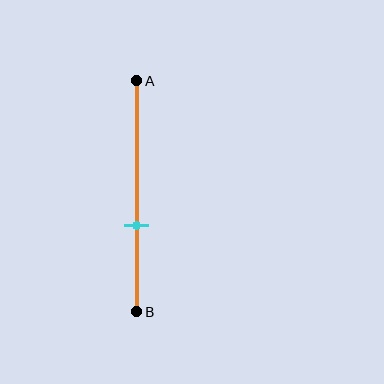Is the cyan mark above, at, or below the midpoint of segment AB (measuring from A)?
The cyan mark is below the midpoint of segment AB.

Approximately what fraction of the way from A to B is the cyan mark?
The cyan mark is approximately 65% of the way from A to B.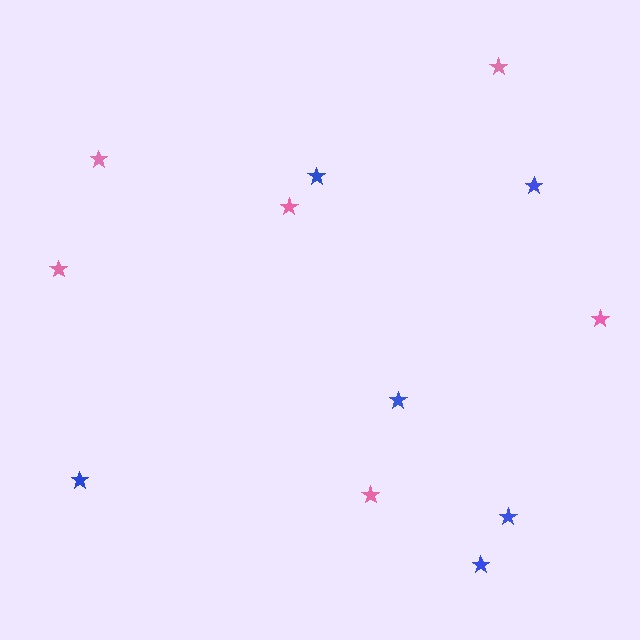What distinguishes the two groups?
There are 2 groups: one group of pink stars (6) and one group of blue stars (6).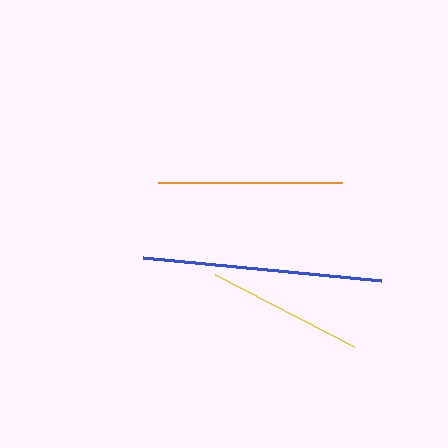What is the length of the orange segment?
The orange segment is approximately 184 pixels long.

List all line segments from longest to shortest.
From longest to shortest: blue, orange, yellow.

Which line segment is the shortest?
The yellow line is the shortest at approximately 157 pixels.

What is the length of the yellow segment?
The yellow segment is approximately 157 pixels long.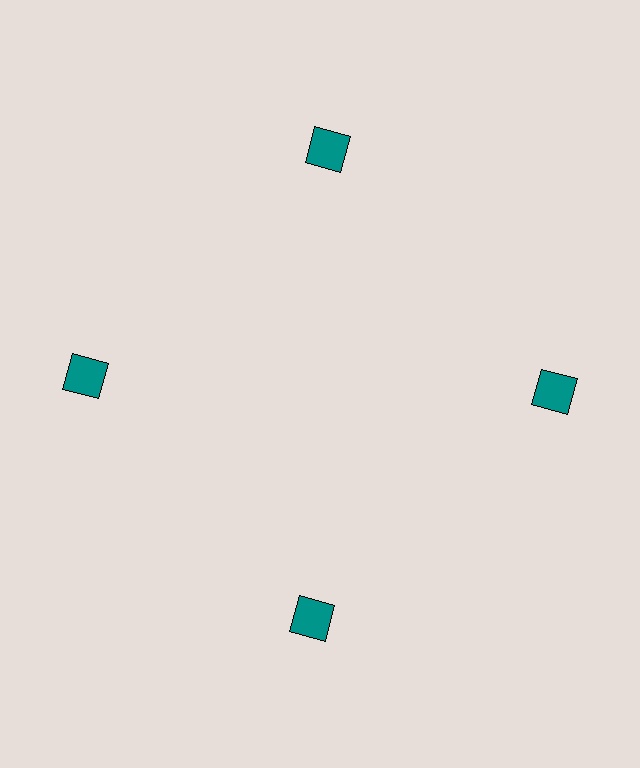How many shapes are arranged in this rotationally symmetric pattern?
There are 4 shapes, arranged in 4 groups of 1.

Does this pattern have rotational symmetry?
Yes, this pattern has 4-fold rotational symmetry. It looks the same after rotating 90 degrees around the center.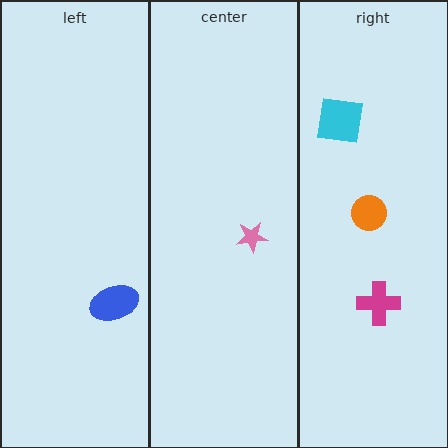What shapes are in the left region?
The blue ellipse.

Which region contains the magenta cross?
The right region.